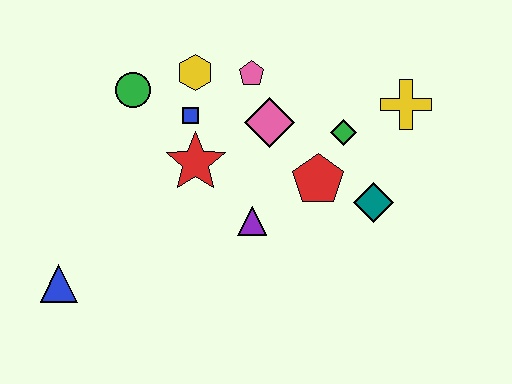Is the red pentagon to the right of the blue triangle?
Yes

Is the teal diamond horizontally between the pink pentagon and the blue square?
No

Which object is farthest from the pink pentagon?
The blue triangle is farthest from the pink pentagon.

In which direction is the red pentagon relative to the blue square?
The red pentagon is to the right of the blue square.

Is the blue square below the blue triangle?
No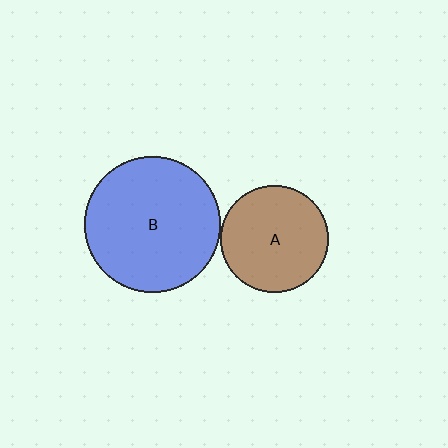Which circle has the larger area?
Circle B (blue).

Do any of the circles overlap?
No, none of the circles overlap.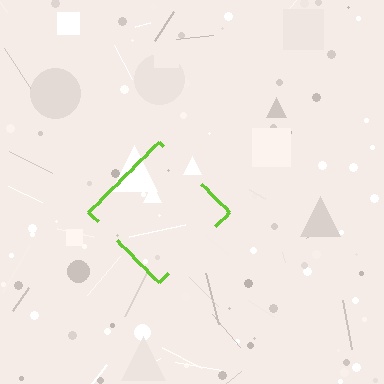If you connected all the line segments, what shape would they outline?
They would outline a diamond.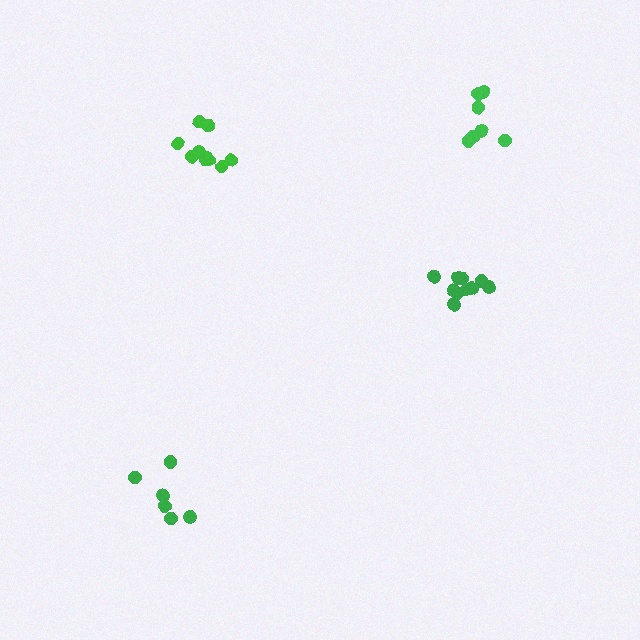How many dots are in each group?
Group 1: 6 dots, Group 2: 10 dots, Group 3: 10 dots, Group 4: 7 dots (33 total).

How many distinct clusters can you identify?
There are 4 distinct clusters.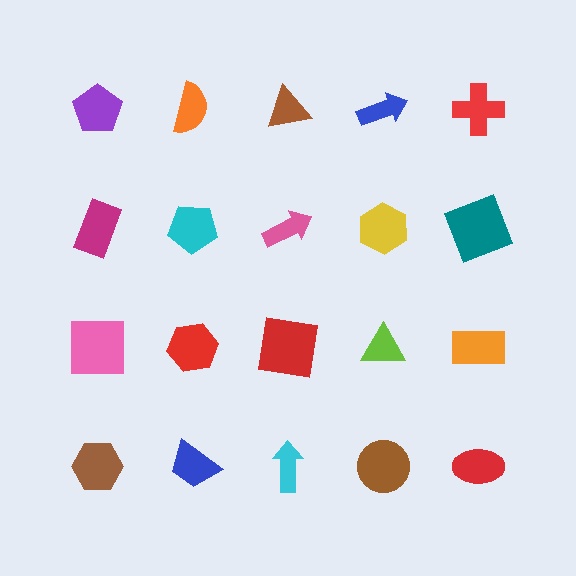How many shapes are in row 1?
5 shapes.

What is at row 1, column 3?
A brown triangle.